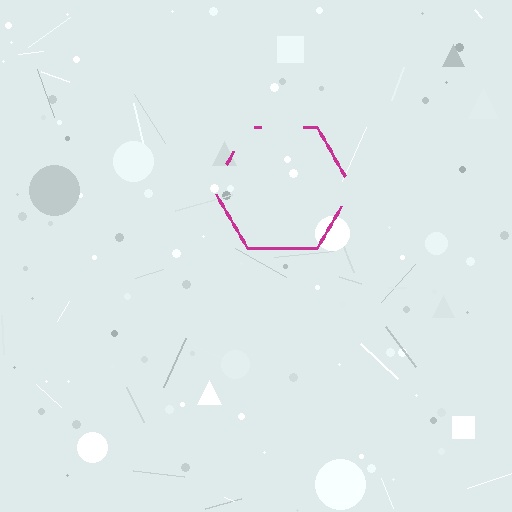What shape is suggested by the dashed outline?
The dashed outline suggests a hexagon.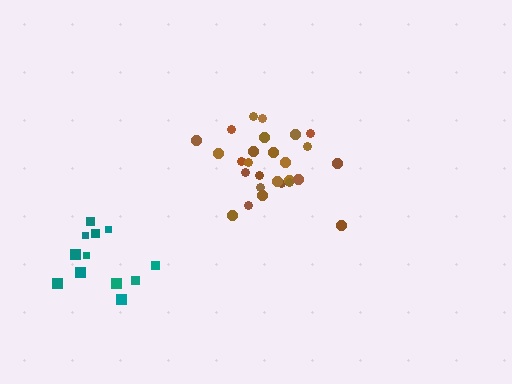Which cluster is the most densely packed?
Brown.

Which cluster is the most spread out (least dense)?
Teal.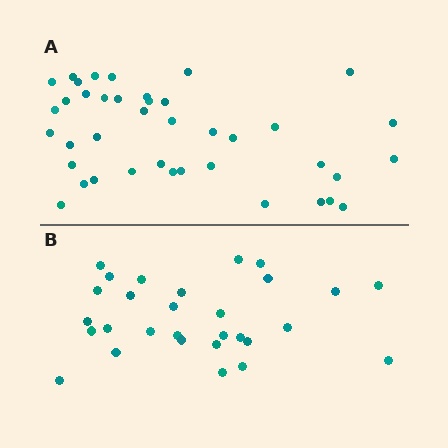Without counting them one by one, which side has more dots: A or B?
Region A (the top region) has more dots.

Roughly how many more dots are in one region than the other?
Region A has roughly 12 or so more dots than region B.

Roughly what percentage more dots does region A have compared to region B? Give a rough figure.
About 40% more.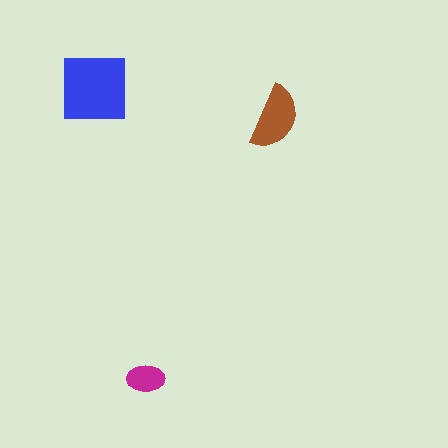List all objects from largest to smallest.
The blue square, the brown semicircle, the magenta ellipse.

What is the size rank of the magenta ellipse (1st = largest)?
3rd.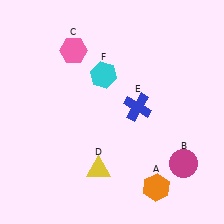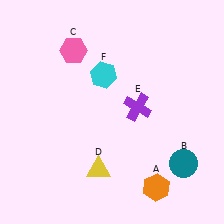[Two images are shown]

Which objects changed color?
B changed from magenta to teal. E changed from blue to purple.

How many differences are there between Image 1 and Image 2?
There are 2 differences between the two images.